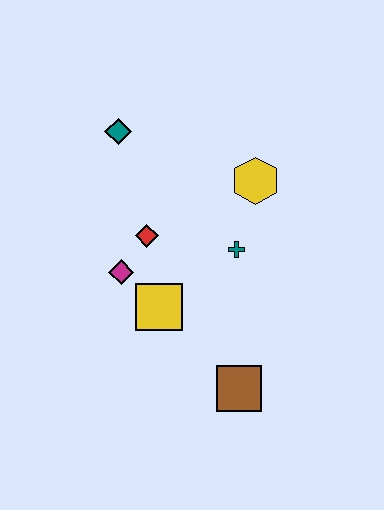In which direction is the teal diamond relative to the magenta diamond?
The teal diamond is above the magenta diamond.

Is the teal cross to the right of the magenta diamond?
Yes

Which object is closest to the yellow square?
The magenta diamond is closest to the yellow square.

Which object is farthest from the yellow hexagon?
The brown square is farthest from the yellow hexagon.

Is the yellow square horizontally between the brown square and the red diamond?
Yes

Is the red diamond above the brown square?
Yes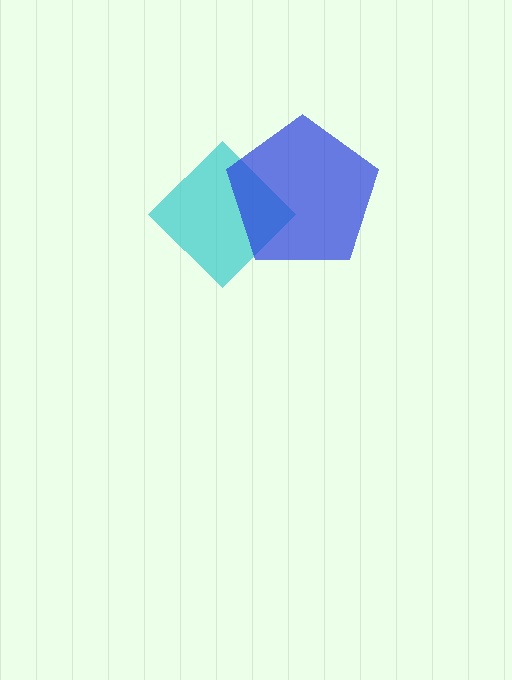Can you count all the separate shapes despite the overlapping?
Yes, there are 2 separate shapes.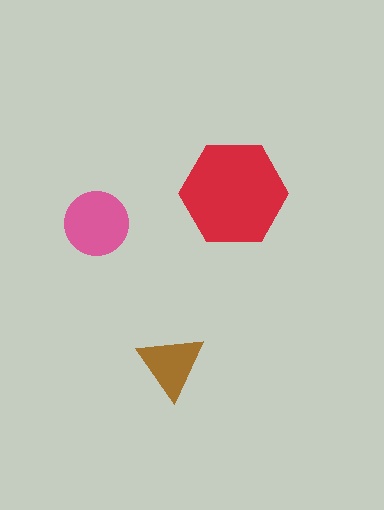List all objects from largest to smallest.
The red hexagon, the pink circle, the brown triangle.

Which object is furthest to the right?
The red hexagon is rightmost.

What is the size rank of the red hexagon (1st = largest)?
1st.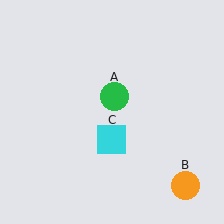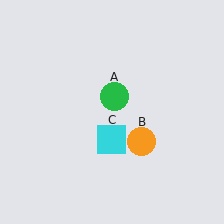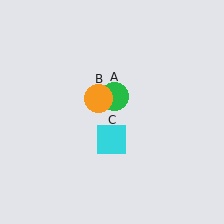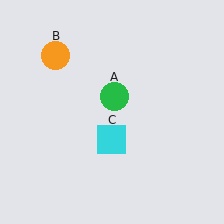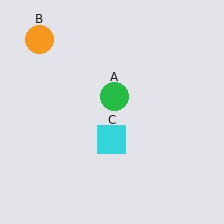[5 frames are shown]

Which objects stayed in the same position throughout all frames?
Green circle (object A) and cyan square (object C) remained stationary.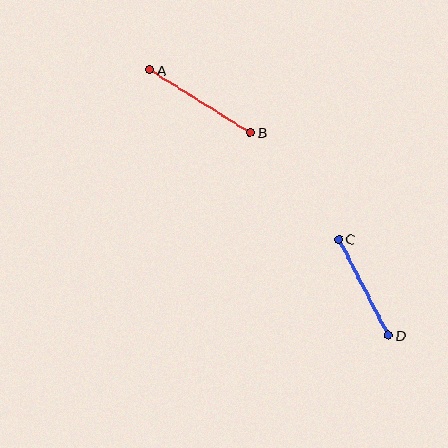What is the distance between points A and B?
The distance is approximately 119 pixels.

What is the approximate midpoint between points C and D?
The midpoint is at approximately (364, 287) pixels.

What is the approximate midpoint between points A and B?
The midpoint is at approximately (200, 101) pixels.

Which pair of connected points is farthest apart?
Points A and B are farthest apart.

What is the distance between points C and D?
The distance is approximately 108 pixels.